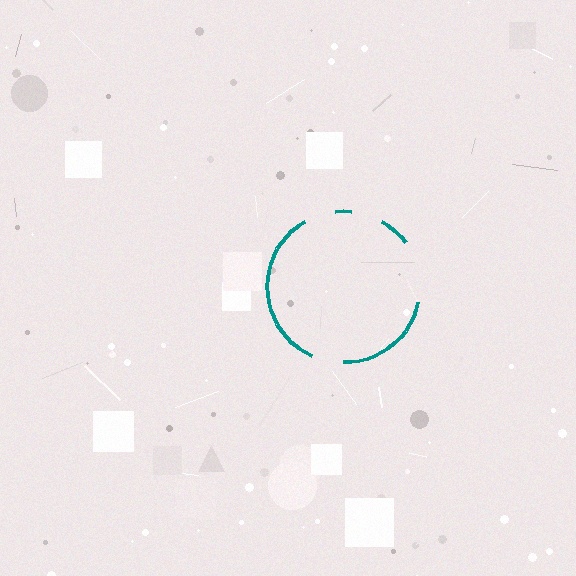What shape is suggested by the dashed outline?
The dashed outline suggests a circle.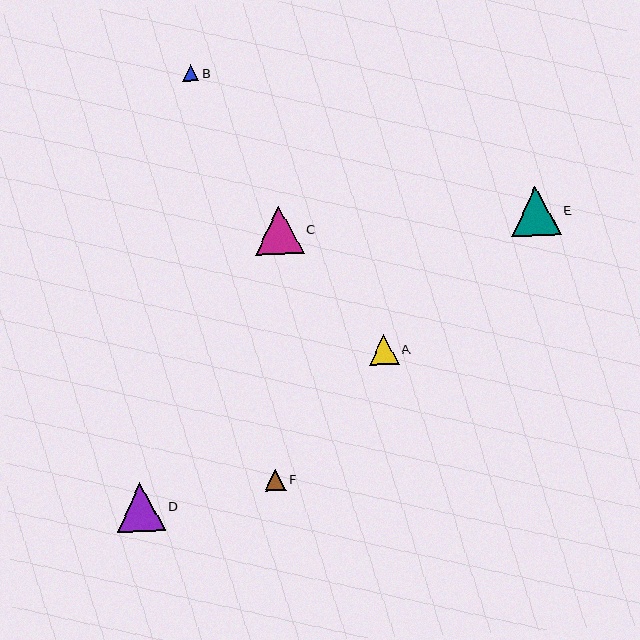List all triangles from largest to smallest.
From largest to smallest: E, C, D, A, F, B.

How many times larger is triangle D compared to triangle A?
Triangle D is approximately 1.6 times the size of triangle A.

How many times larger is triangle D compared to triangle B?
Triangle D is approximately 2.9 times the size of triangle B.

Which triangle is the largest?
Triangle E is the largest with a size of approximately 49 pixels.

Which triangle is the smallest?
Triangle B is the smallest with a size of approximately 17 pixels.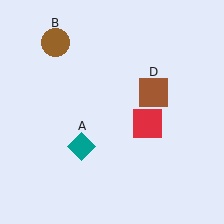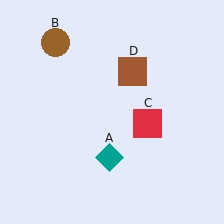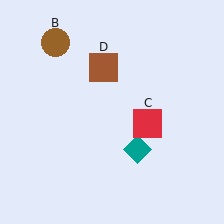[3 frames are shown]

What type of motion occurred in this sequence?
The teal diamond (object A), brown square (object D) rotated counterclockwise around the center of the scene.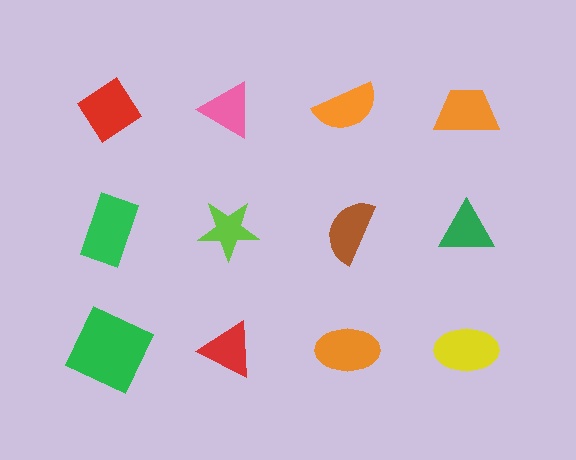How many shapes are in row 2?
4 shapes.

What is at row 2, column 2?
A lime star.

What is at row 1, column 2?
A pink triangle.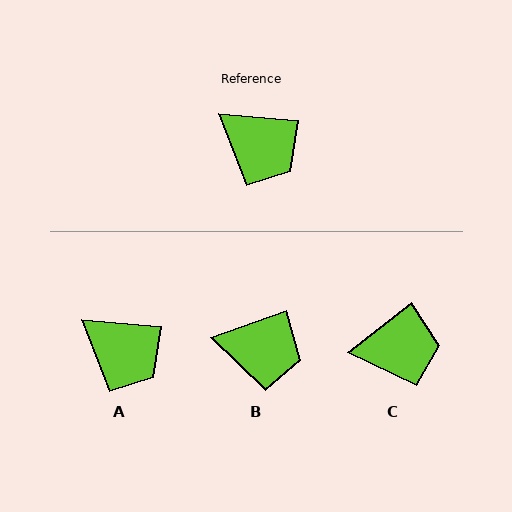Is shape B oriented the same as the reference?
No, it is off by about 24 degrees.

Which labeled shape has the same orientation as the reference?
A.